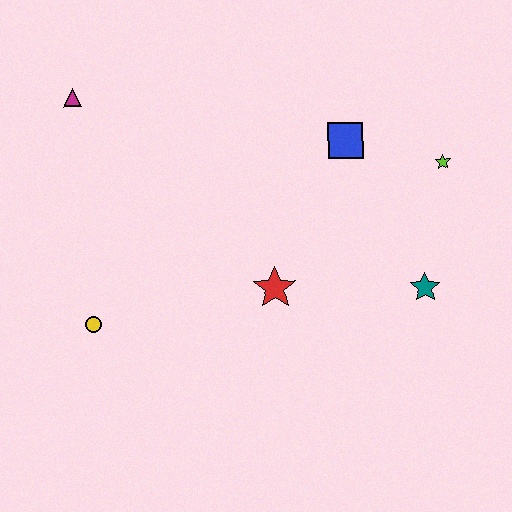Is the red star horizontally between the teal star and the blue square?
No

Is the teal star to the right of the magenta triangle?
Yes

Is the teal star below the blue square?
Yes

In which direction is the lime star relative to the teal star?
The lime star is above the teal star.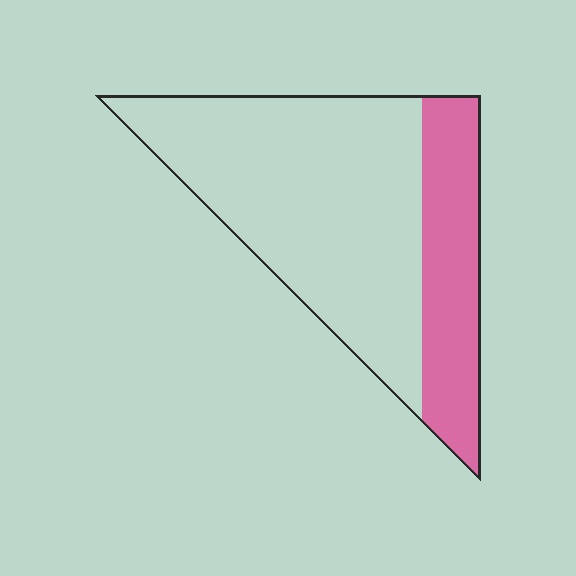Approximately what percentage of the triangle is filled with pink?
Approximately 30%.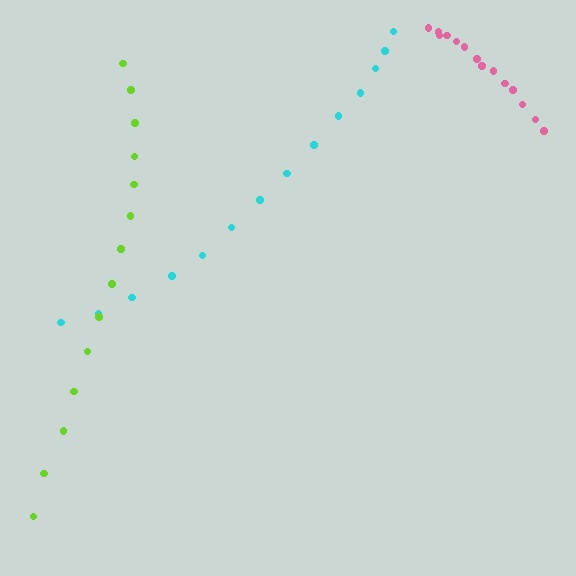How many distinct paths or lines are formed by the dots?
There are 3 distinct paths.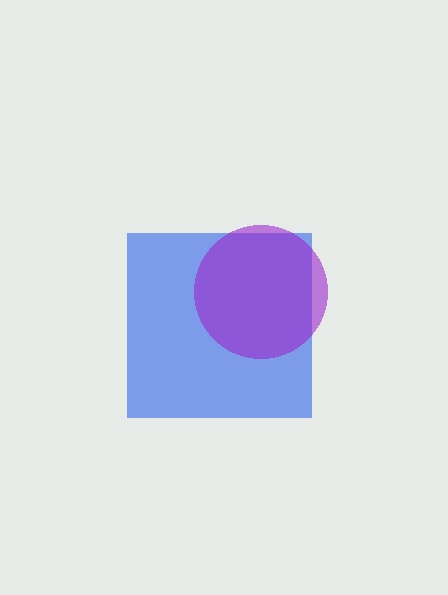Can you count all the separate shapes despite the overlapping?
Yes, there are 2 separate shapes.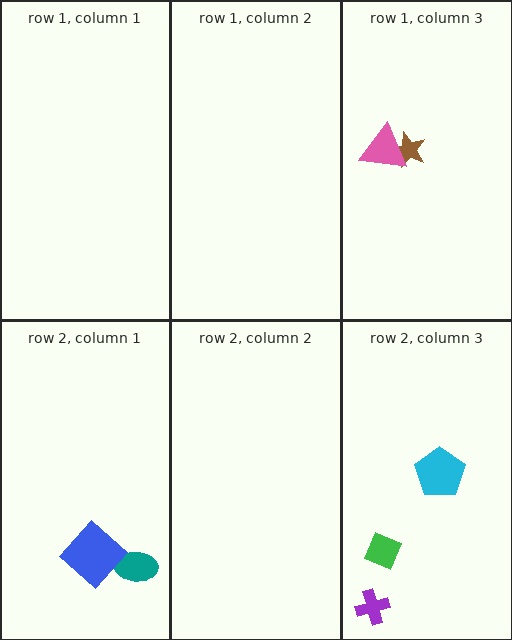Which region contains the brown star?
The row 1, column 3 region.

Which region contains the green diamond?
The row 2, column 3 region.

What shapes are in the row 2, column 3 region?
The purple cross, the green diamond, the cyan pentagon.